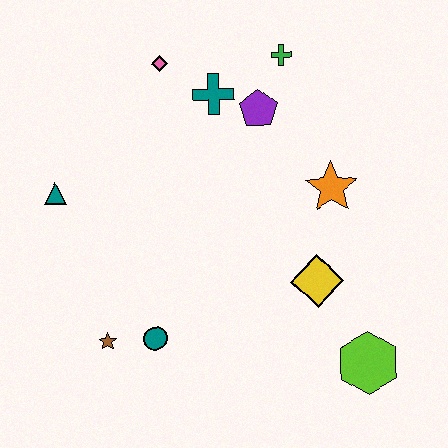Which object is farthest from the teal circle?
The green cross is farthest from the teal circle.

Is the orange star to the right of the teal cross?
Yes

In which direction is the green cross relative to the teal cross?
The green cross is to the right of the teal cross.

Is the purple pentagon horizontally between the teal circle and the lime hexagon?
Yes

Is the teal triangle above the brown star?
Yes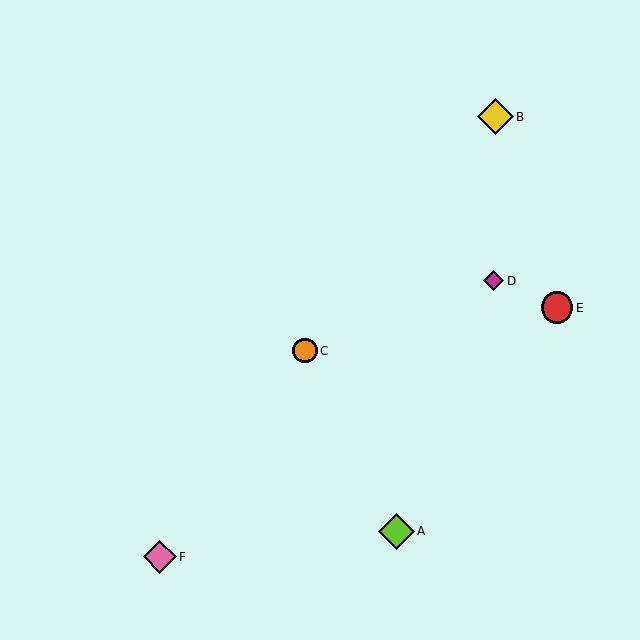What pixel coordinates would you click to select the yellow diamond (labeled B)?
Click at (495, 117) to select the yellow diamond B.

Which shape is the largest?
The yellow diamond (labeled B) is the largest.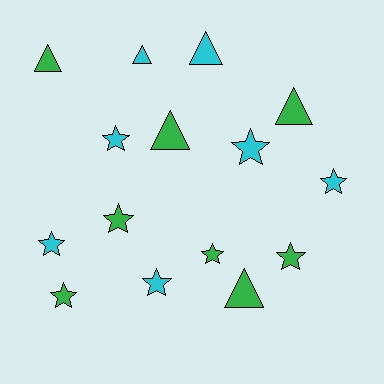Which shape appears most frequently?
Star, with 9 objects.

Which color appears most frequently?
Green, with 8 objects.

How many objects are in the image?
There are 15 objects.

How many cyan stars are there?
There are 5 cyan stars.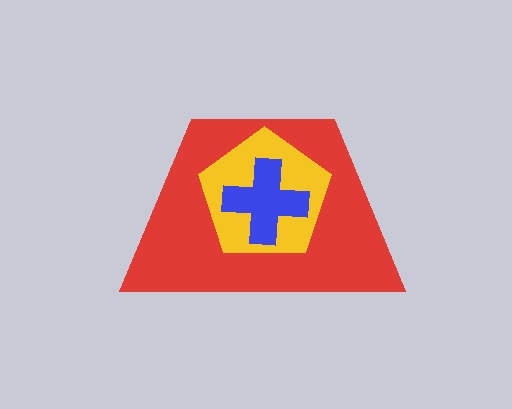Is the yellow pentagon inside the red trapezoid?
Yes.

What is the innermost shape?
The blue cross.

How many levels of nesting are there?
3.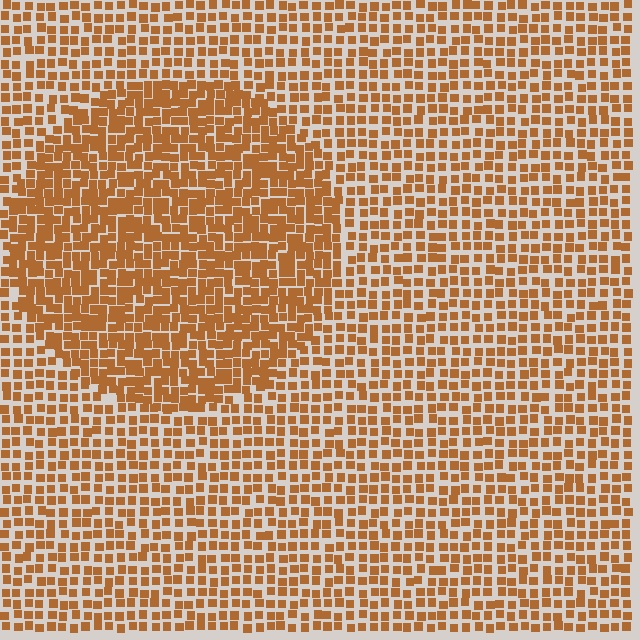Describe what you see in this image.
The image contains small brown elements arranged at two different densities. A circle-shaped region is visible where the elements are more densely packed than the surrounding area.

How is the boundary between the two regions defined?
The boundary is defined by a change in element density (approximately 1.6x ratio). All elements are the same color, size, and shape.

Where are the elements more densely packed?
The elements are more densely packed inside the circle boundary.